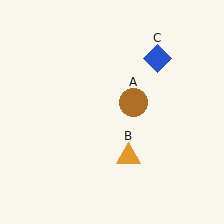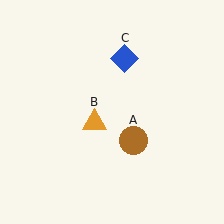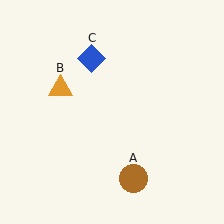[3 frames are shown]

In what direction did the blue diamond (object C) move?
The blue diamond (object C) moved left.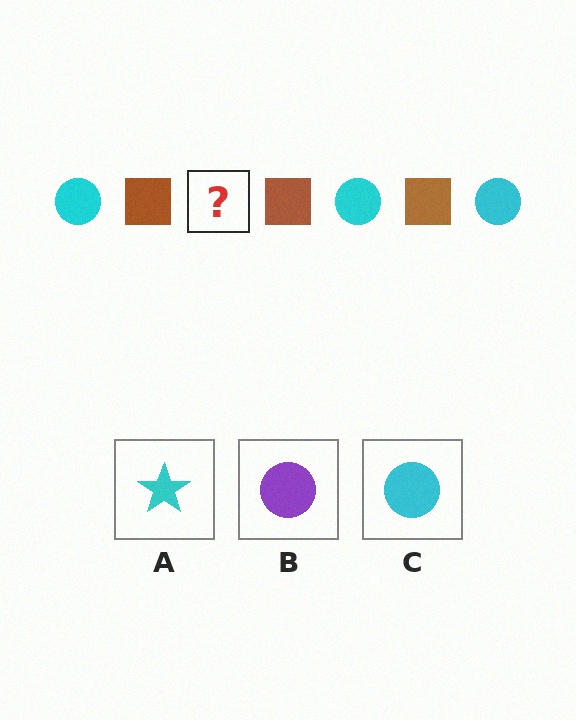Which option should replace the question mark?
Option C.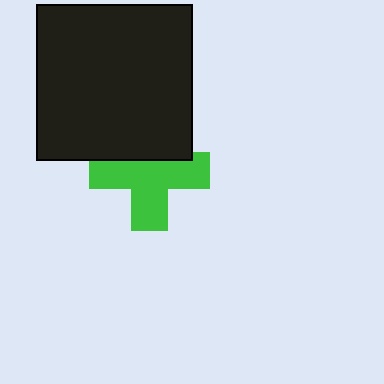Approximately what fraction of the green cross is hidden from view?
Roughly 34% of the green cross is hidden behind the black square.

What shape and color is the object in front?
The object in front is a black square.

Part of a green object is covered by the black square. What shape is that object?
It is a cross.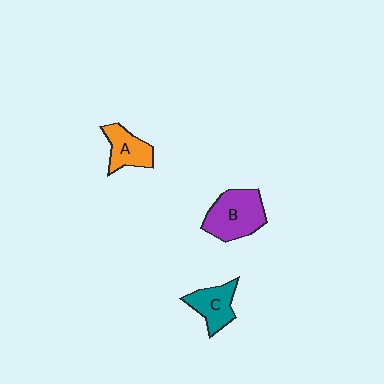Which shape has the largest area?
Shape B (purple).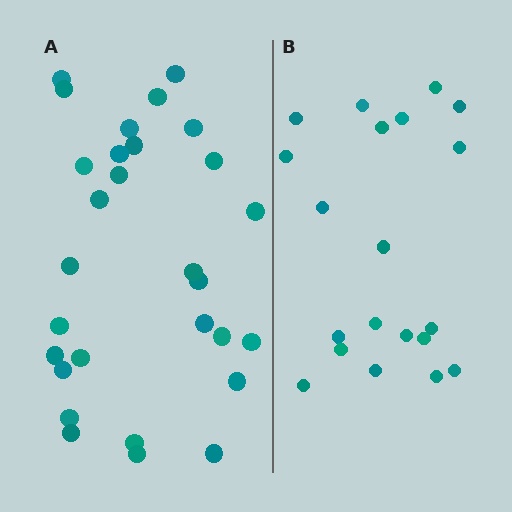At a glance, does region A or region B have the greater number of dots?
Region A (the left region) has more dots.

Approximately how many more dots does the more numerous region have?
Region A has roughly 8 or so more dots than region B.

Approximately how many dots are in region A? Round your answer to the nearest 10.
About 30 dots. (The exact count is 29, which rounds to 30.)